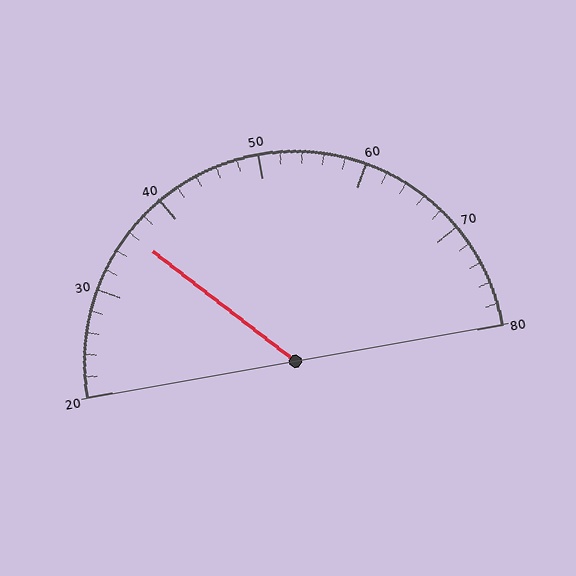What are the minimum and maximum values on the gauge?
The gauge ranges from 20 to 80.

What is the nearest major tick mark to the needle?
The nearest major tick mark is 40.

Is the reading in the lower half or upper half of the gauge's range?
The reading is in the lower half of the range (20 to 80).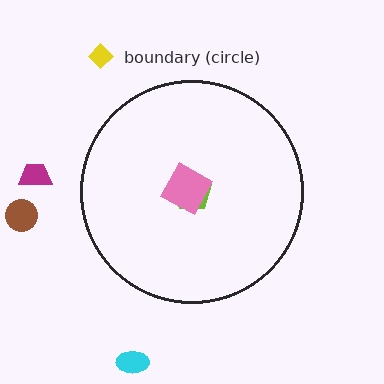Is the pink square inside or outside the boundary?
Inside.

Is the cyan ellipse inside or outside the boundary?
Outside.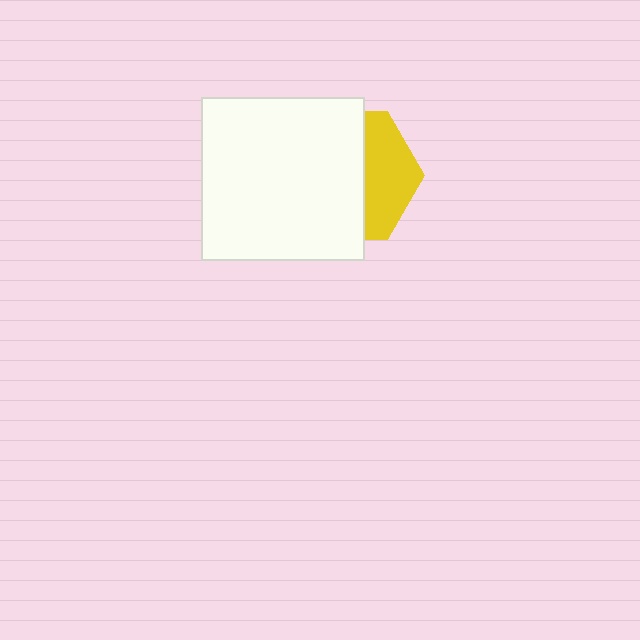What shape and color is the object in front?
The object in front is a white square.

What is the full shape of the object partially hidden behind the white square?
The partially hidden object is a yellow hexagon.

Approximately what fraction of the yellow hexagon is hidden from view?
Roughly 63% of the yellow hexagon is hidden behind the white square.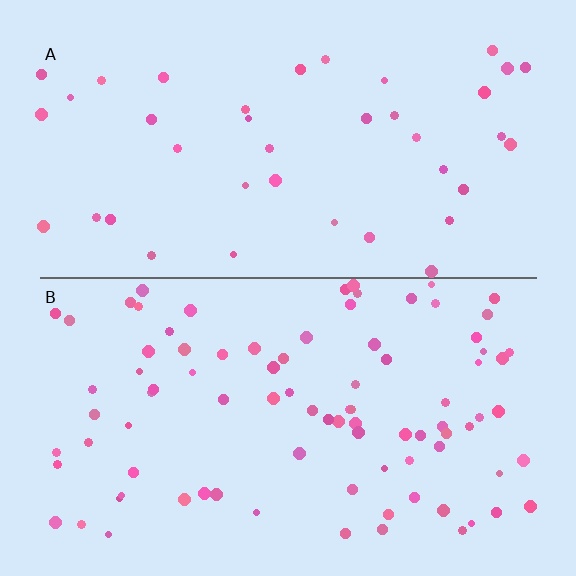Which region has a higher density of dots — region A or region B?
B (the bottom).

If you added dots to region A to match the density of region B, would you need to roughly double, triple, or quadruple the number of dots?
Approximately double.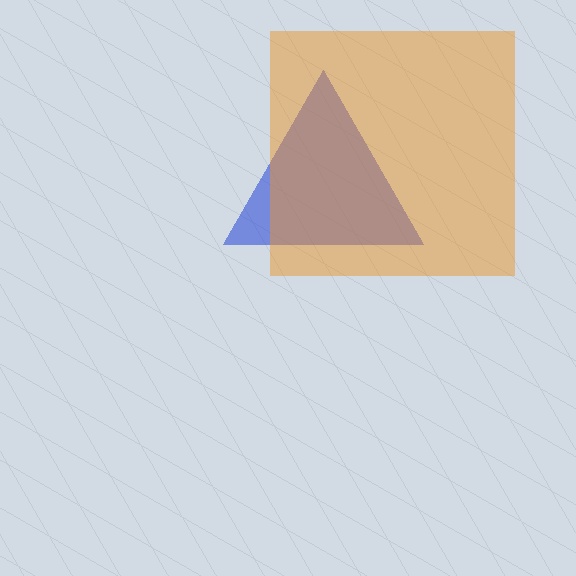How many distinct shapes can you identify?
There are 2 distinct shapes: a blue triangle, an orange square.